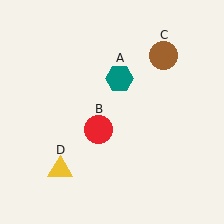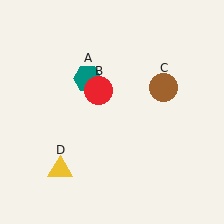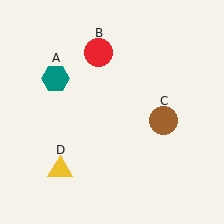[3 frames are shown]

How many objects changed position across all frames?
3 objects changed position: teal hexagon (object A), red circle (object B), brown circle (object C).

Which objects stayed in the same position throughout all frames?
Yellow triangle (object D) remained stationary.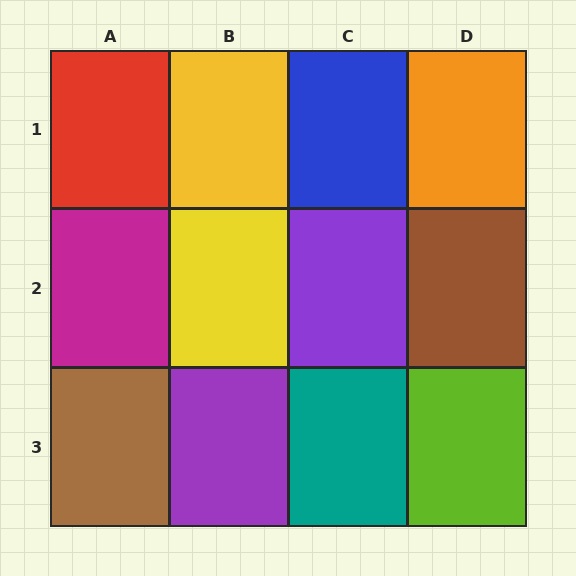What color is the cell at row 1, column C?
Blue.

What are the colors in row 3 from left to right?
Brown, purple, teal, lime.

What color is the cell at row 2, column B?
Yellow.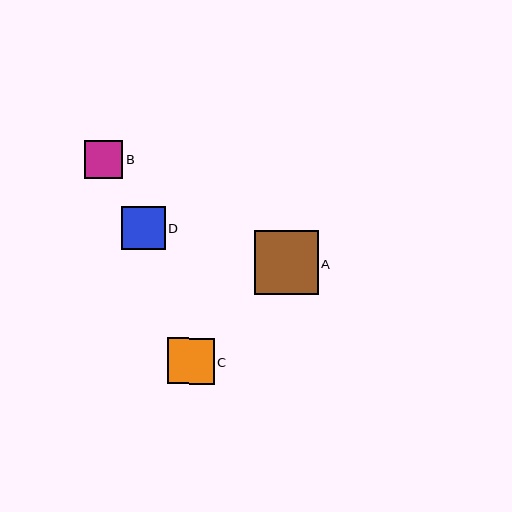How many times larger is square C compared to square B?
Square C is approximately 1.2 times the size of square B.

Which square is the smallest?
Square B is the smallest with a size of approximately 38 pixels.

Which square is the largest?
Square A is the largest with a size of approximately 64 pixels.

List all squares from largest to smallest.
From largest to smallest: A, C, D, B.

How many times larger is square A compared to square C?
Square A is approximately 1.4 times the size of square C.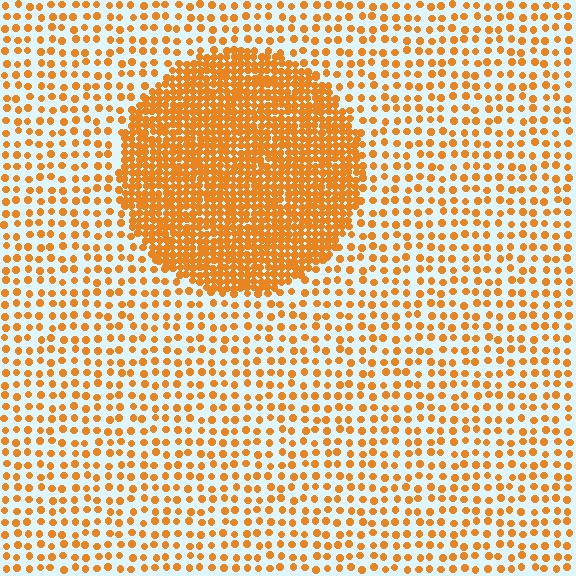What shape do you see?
I see a circle.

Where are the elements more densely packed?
The elements are more densely packed inside the circle boundary.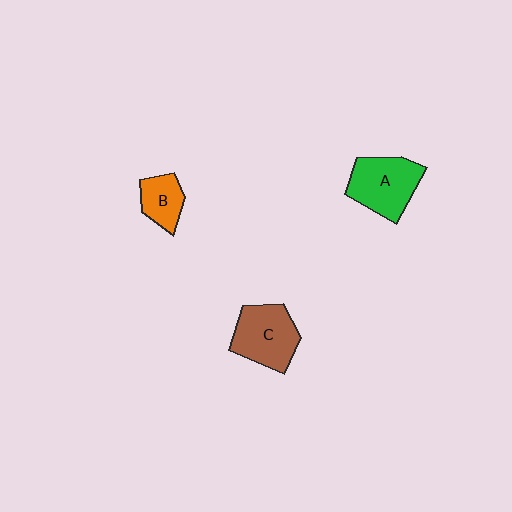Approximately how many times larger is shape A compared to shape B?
Approximately 1.8 times.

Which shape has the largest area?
Shape A (green).